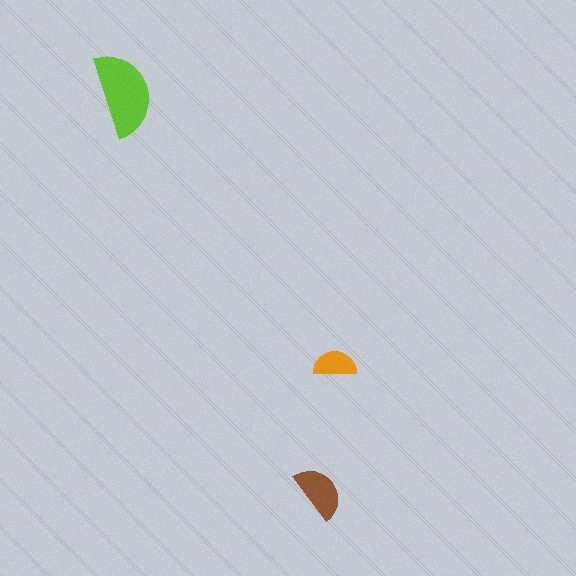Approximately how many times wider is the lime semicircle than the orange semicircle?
About 2 times wider.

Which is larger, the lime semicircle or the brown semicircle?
The lime one.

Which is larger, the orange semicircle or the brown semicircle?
The brown one.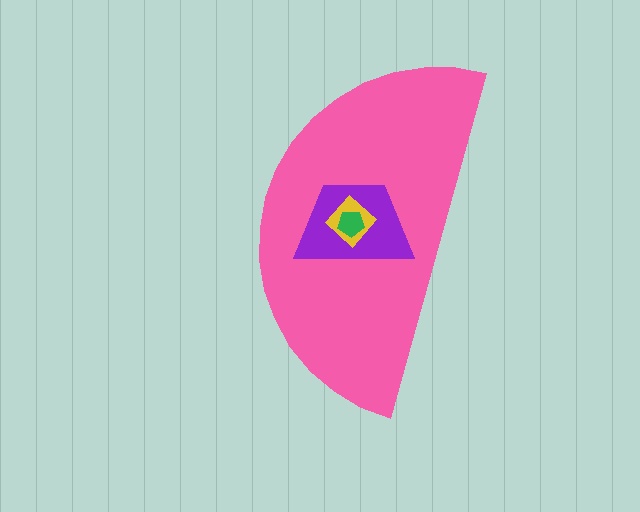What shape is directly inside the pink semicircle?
The purple trapezoid.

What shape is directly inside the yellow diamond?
The green pentagon.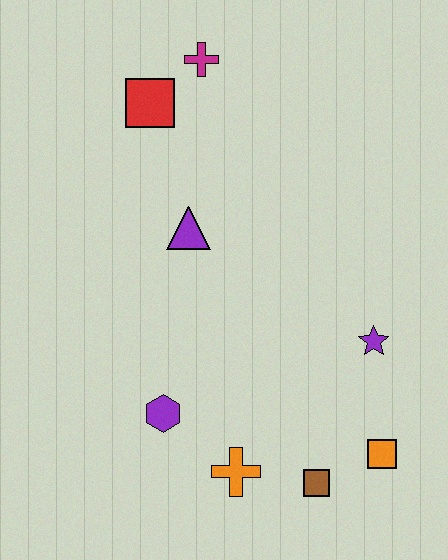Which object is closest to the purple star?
The orange square is closest to the purple star.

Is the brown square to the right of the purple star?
No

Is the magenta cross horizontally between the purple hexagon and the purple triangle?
No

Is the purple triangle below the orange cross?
No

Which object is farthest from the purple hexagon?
The magenta cross is farthest from the purple hexagon.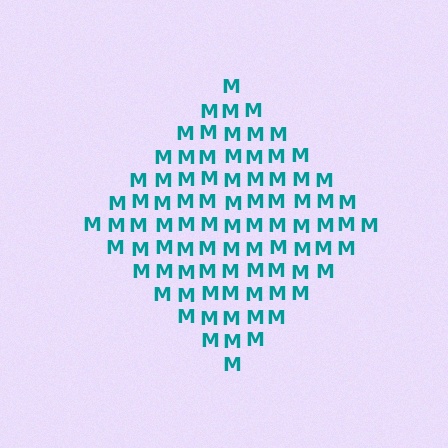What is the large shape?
The large shape is a diamond.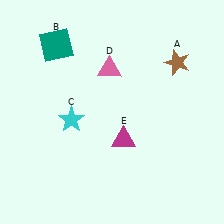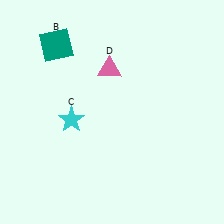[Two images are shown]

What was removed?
The brown star (A), the magenta triangle (E) were removed in Image 2.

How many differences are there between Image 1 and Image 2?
There are 2 differences between the two images.